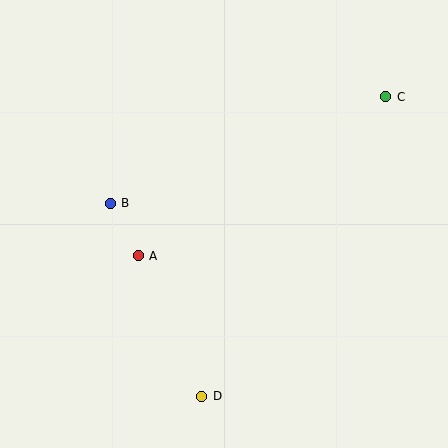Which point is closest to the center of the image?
Point A at (138, 256) is closest to the center.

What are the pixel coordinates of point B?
Point B is at (110, 203).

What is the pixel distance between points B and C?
The distance between B and C is 296 pixels.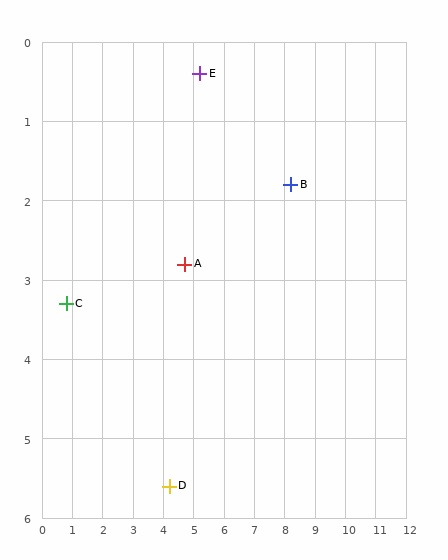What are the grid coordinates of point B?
Point B is at approximately (8.2, 1.8).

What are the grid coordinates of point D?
Point D is at approximately (4.2, 5.6).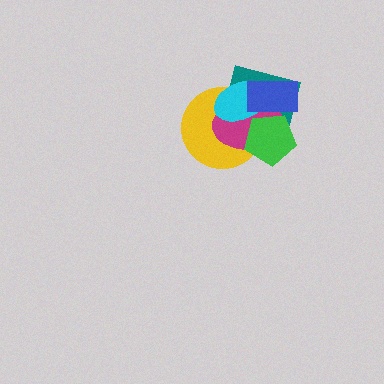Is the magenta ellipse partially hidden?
Yes, it is partially covered by another shape.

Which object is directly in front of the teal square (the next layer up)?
The yellow circle is directly in front of the teal square.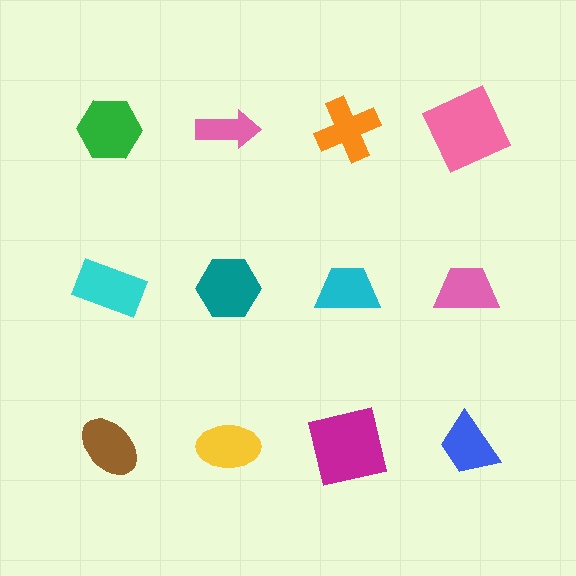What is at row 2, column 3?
A cyan trapezoid.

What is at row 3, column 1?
A brown ellipse.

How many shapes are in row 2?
4 shapes.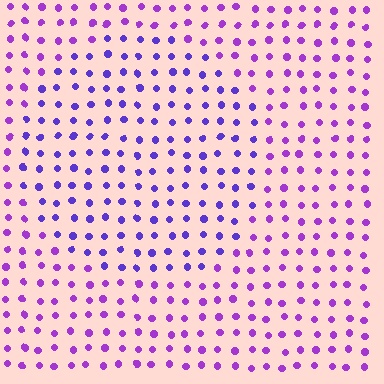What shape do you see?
I see a circle.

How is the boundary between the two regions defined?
The boundary is defined purely by a slight shift in hue (about 29 degrees). Spacing, size, and orientation are identical on both sides.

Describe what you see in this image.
The image is filled with small purple elements in a uniform arrangement. A circle-shaped region is visible where the elements are tinted to a slightly different hue, forming a subtle color boundary.